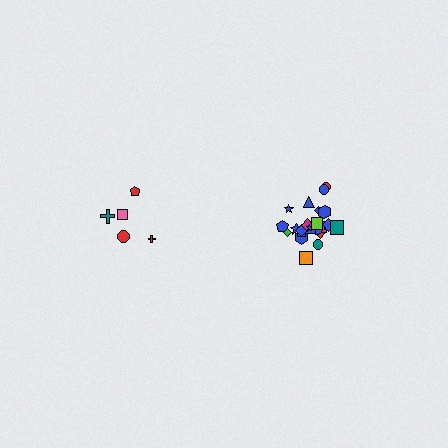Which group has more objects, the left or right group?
The right group.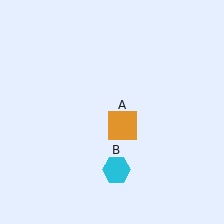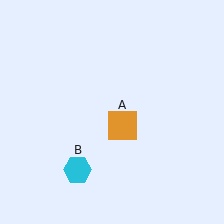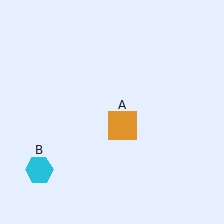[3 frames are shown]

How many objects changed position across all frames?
1 object changed position: cyan hexagon (object B).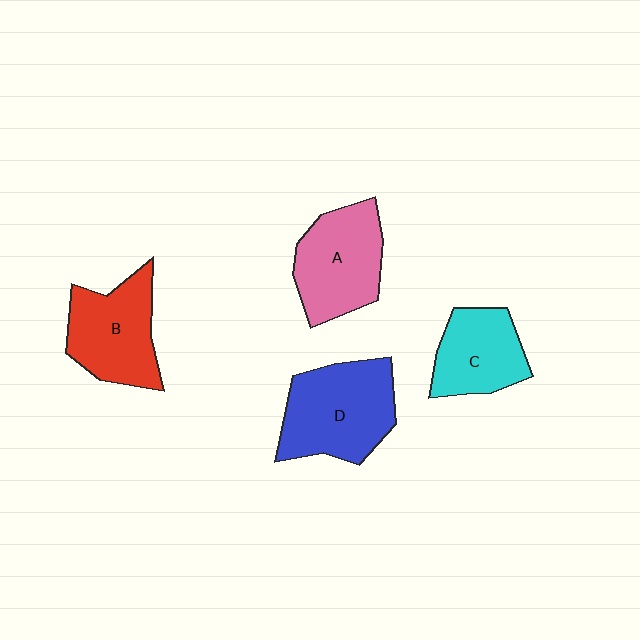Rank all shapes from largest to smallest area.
From largest to smallest: D (blue), A (pink), B (red), C (cyan).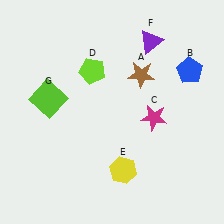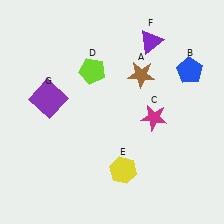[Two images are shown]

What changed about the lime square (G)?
In Image 1, G is lime. In Image 2, it changed to purple.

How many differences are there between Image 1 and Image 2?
There is 1 difference between the two images.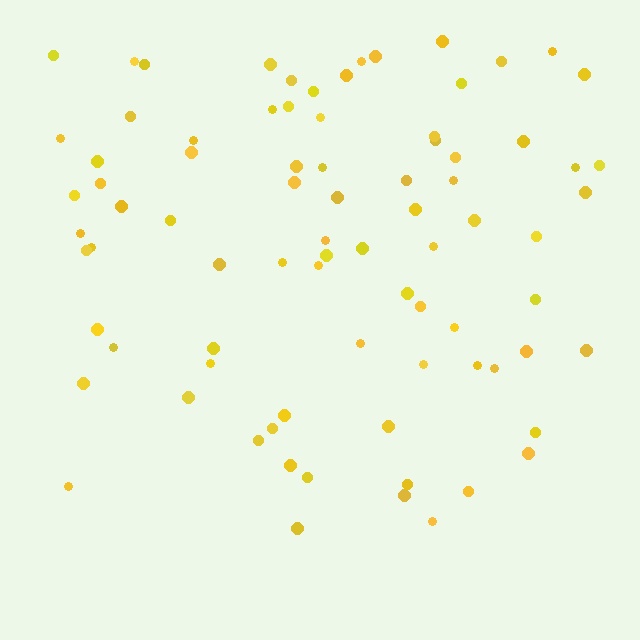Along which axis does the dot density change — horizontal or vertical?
Vertical.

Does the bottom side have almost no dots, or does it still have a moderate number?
Still a moderate number, just noticeably fewer than the top.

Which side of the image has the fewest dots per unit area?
The bottom.